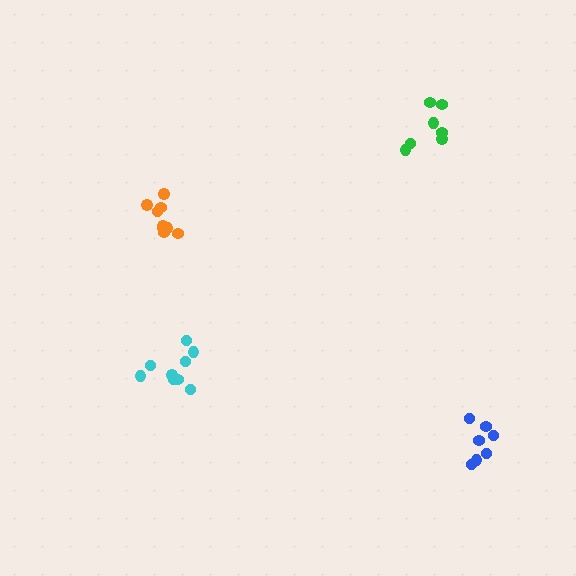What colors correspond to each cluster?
The clusters are colored: green, orange, cyan, blue.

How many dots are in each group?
Group 1: 7 dots, Group 2: 9 dots, Group 3: 9 dots, Group 4: 7 dots (32 total).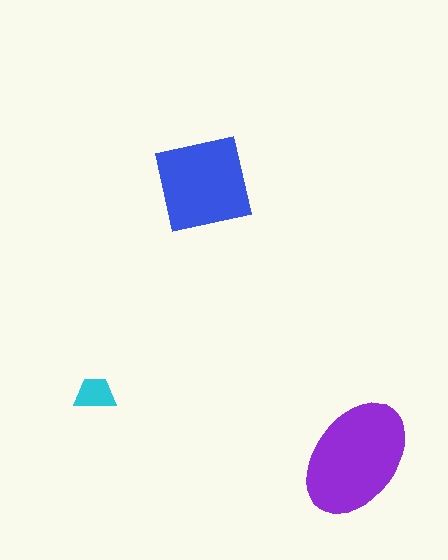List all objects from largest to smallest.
The purple ellipse, the blue square, the cyan trapezoid.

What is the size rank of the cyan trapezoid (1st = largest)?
3rd.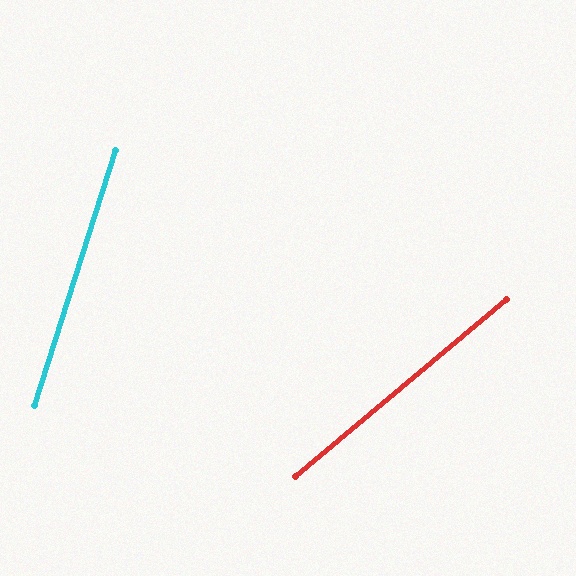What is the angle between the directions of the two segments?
Approximately 32 degrees.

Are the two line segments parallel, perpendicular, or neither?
Neither parallel nor perpendicular — they differ by about 32°.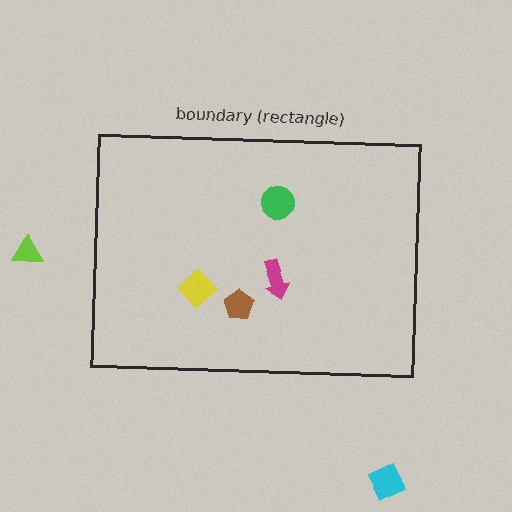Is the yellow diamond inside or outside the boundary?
Inside.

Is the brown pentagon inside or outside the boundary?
Inside.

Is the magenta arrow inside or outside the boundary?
Inside.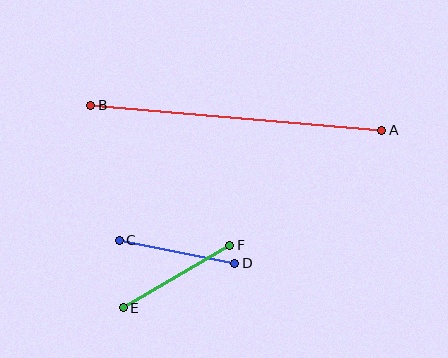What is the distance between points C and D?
The distance is approximately 117 pixels.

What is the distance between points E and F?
The distance is approximately 124 pixels.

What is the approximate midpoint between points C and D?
The midpoint is at approximately (177, 252) pixels.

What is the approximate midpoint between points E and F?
The midpoint is at approximately (176, 276) pixels.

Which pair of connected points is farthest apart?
Points A and B are farthest apart.